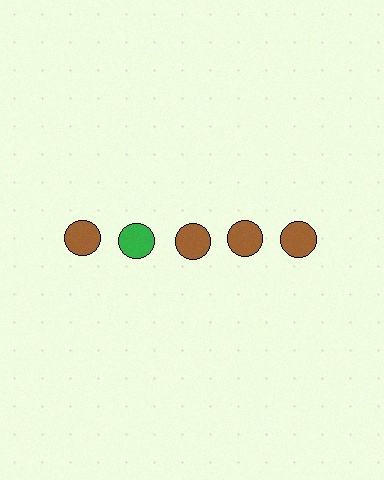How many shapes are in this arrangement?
There are 5 shapes arranged in a grid pattern.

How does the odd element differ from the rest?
It has a different color: green instead of brown.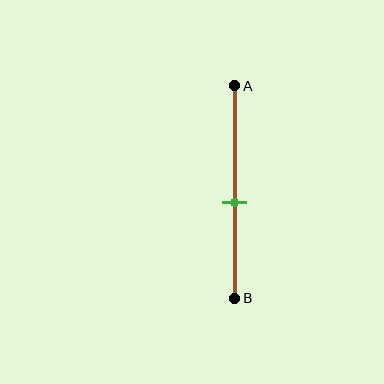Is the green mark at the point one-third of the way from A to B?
No, the mark is at about 55% from A, not at the 33% one-third point.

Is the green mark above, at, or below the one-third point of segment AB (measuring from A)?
The green mark is below the one-third point of segment AB.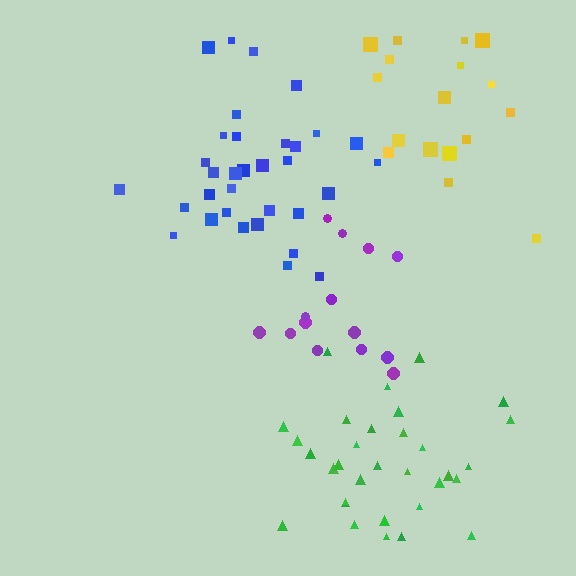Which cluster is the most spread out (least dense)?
Yellow.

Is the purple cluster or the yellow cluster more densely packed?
Purple.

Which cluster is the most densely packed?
Blue.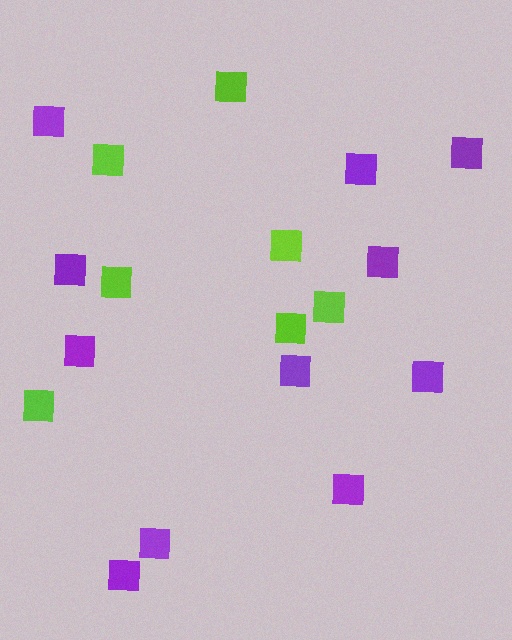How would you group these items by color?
There are 2 groups: one group of lime squares (7) and one group of purple squares (11).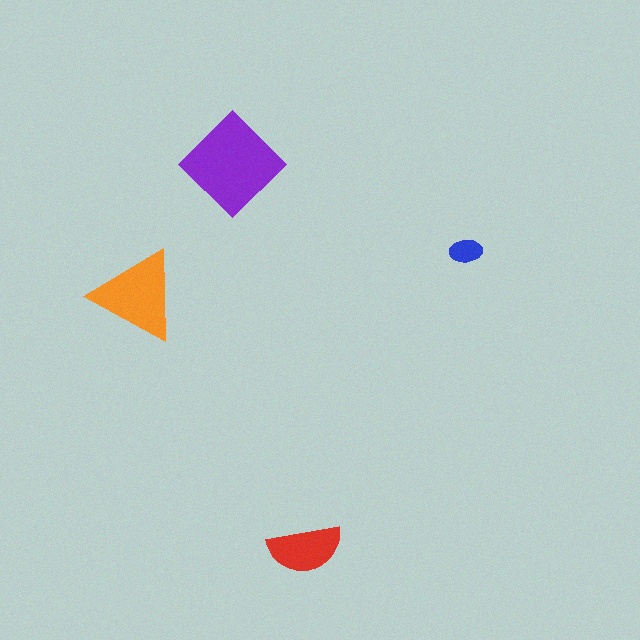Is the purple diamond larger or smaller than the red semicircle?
Larger.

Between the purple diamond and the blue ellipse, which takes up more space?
The purple diamond.